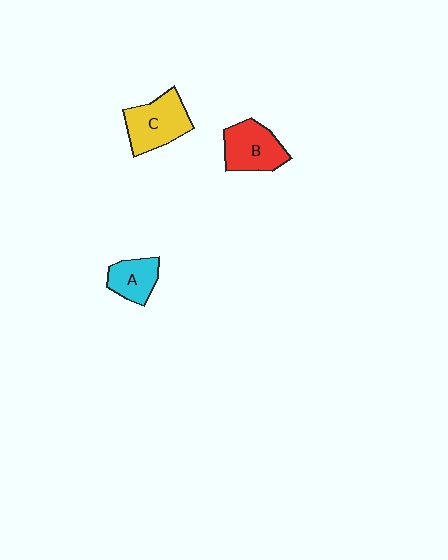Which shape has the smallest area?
Shape A (cyan).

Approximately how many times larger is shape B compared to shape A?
Approximately 1.4 times.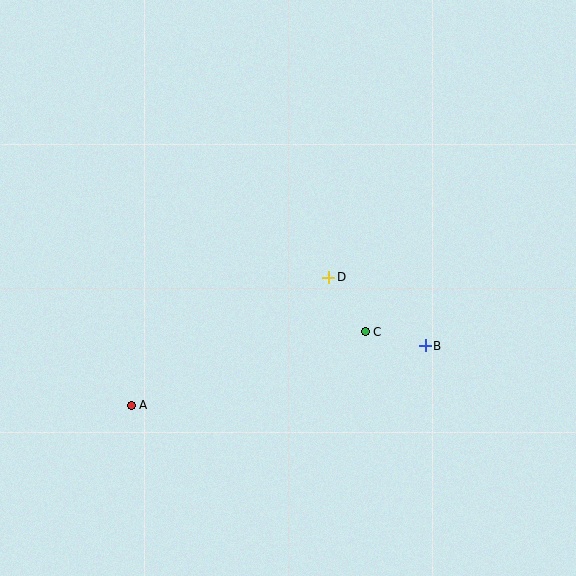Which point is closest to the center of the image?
Point D at (329, 277) is closest to the center.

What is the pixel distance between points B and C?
The distance between B and C is 62 pixels.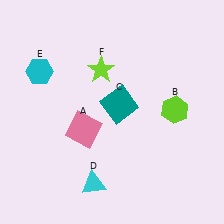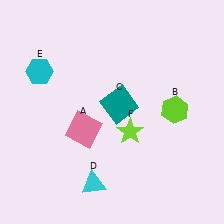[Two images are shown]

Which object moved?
The lime star (F) moved down.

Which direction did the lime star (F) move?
The lime star (F) moved down.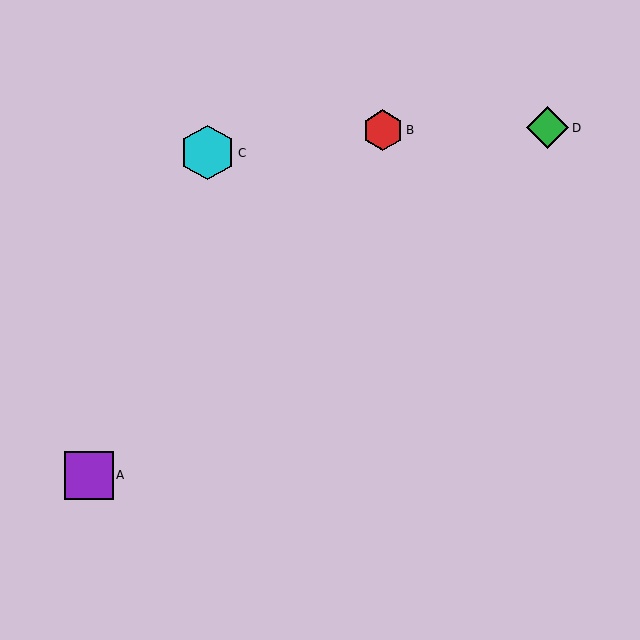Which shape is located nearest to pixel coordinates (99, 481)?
The purple square (labeled A) at (89, 475) is nearest to that location.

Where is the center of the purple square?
The center of the purple square is at (89, 475).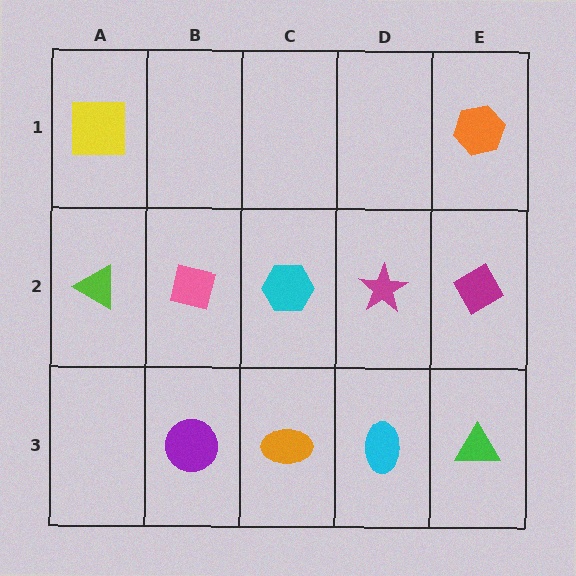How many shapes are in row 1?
2 shapes.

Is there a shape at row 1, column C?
No, that cell is empty.